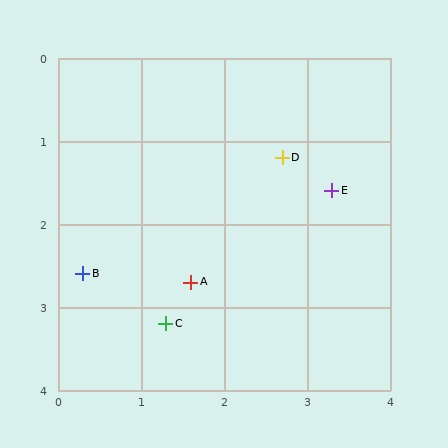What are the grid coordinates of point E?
Point E is at approximately (3.3, 1.6).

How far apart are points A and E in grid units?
Points A and E are about 2.0 grid units apart.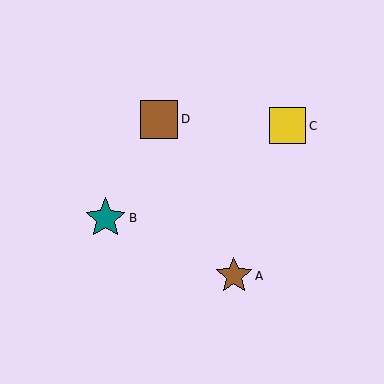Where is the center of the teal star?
The center of the teal star is at (106, 218).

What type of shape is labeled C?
Shape C is a yellow square.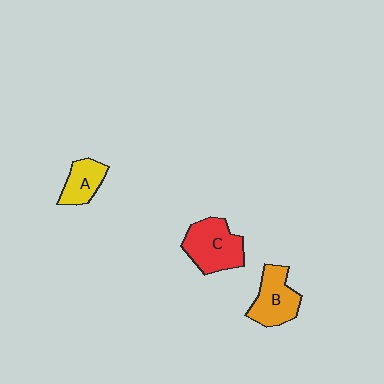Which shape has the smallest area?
Shape A (yellow).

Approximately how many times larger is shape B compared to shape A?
Approximately 1.4 times.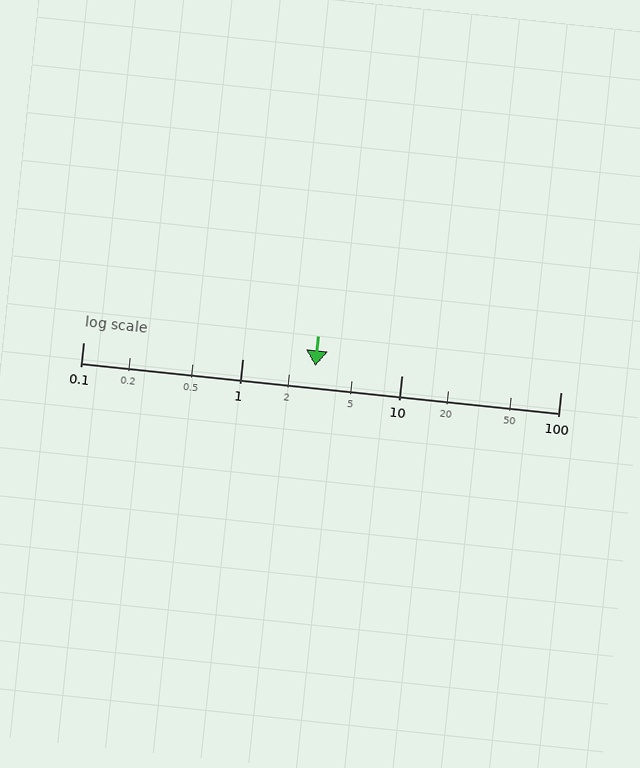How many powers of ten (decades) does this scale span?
The scale spans 3 decades, from 0.1 to 100.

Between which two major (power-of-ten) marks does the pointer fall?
The pointer is between 1 and 10.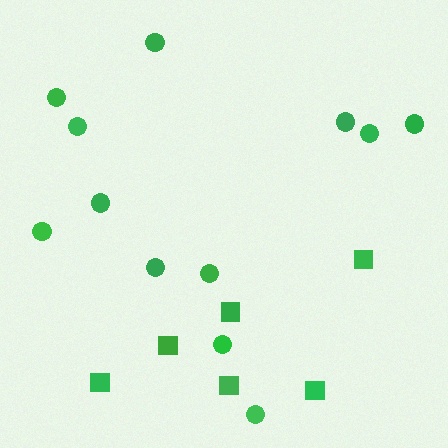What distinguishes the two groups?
There are 2 groups: one group of circles (12) and one group of squares (6).